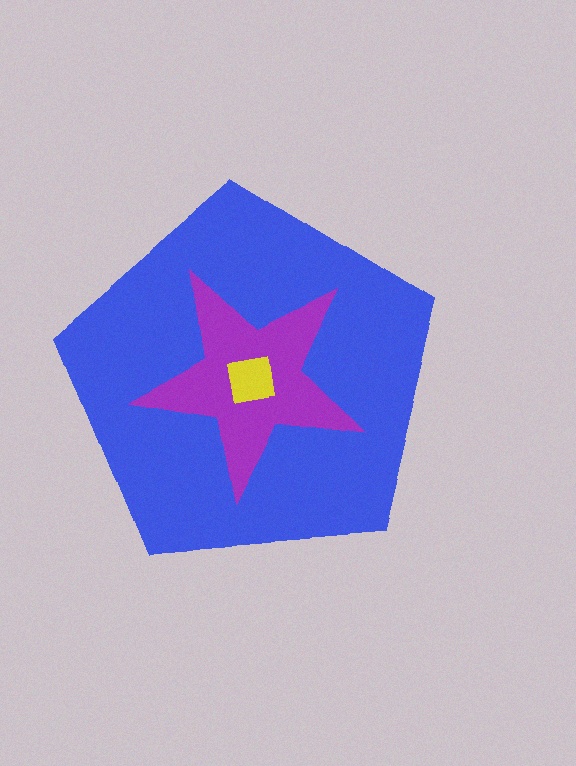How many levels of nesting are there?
3.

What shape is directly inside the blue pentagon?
The purple star.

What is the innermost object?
The yellow square.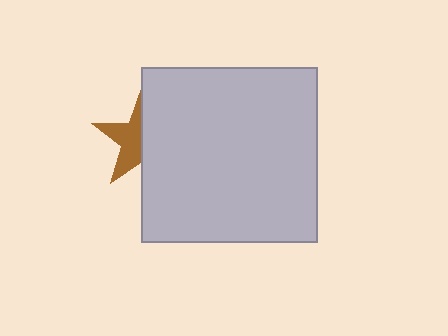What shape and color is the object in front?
The object in front is a light gray square.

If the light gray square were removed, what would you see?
You would see the complete brown star.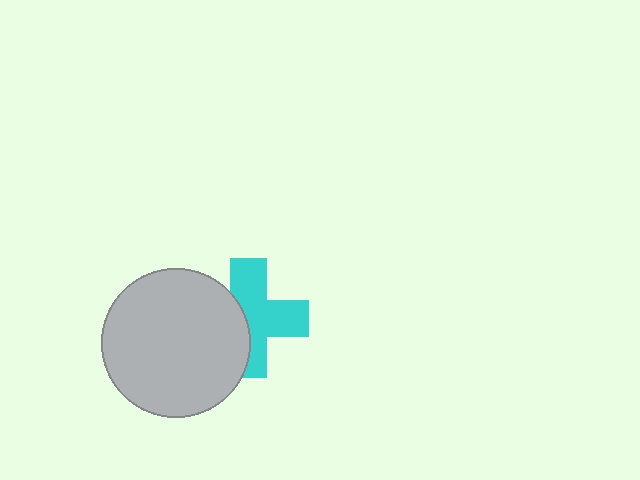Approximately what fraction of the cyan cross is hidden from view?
Roughly 38% of the cyan cross is hidden behind the light gray circle.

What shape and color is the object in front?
The object in front is a light gray circle.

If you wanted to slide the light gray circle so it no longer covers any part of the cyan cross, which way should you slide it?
Slide it left — that is the most direct way to separate the two shapes.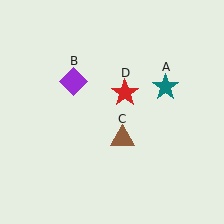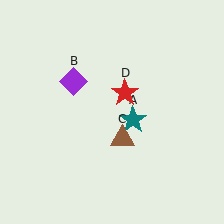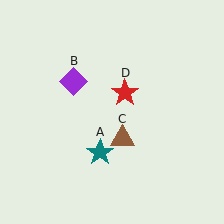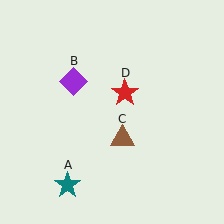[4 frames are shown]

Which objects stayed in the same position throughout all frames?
Purple diamond (object B) and brown triangle (object C) and red star (object D) remained stationary.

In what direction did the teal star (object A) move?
The teal star (object A) moved down and to the left.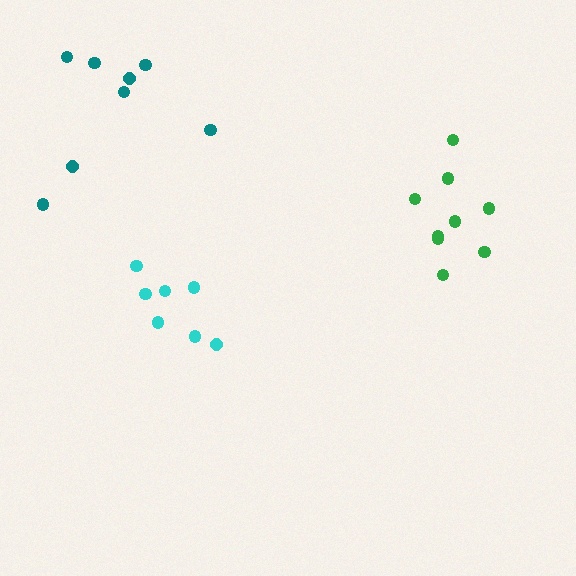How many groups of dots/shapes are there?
There are 3 groups.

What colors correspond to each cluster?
The clusters are colored: cyan, green, teal.